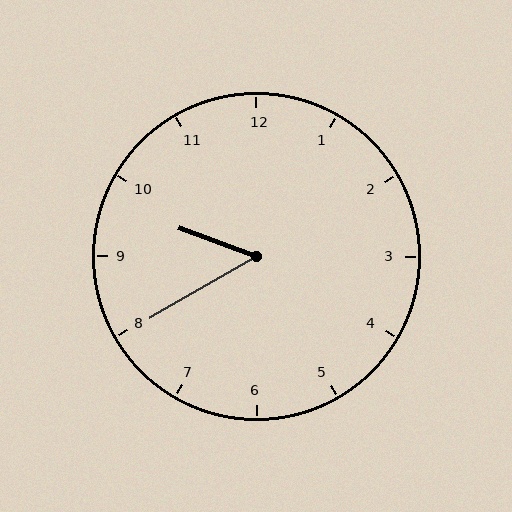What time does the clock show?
9:40.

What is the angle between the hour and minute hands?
Approximately 50 degrees.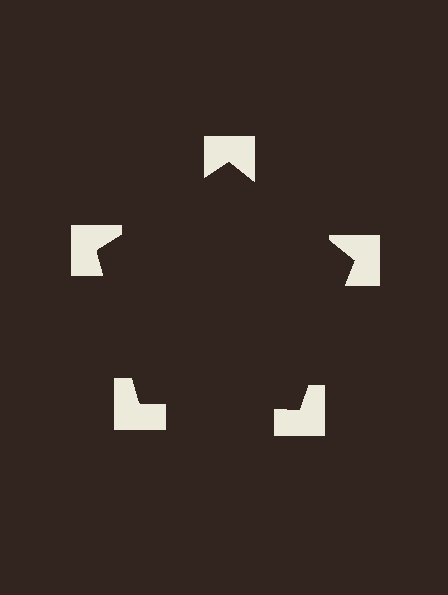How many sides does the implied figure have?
5 sides.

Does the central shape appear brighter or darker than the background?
It typically appears slightly darker than the background, even though no actual brightness change is drawn.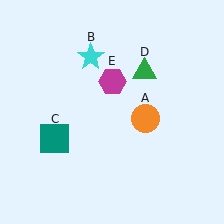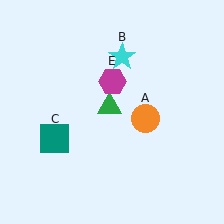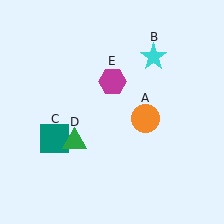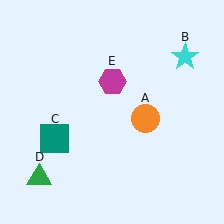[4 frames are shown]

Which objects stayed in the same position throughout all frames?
Orange circle (object A) and teal square (object C) and magenta hexagon (object E) remained stationary.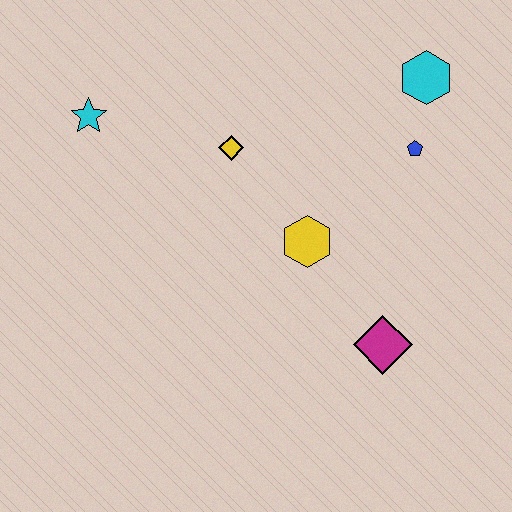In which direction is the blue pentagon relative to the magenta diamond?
The blue pentagon is above the magenta diamond.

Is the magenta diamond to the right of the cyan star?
Yes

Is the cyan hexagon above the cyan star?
Yes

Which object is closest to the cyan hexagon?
The blue pentagon is closest to the cyan hexagon.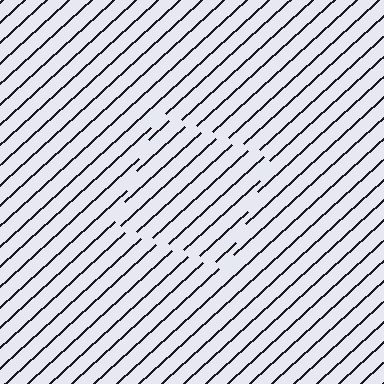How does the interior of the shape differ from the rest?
The interior of the shape contains the same grating, shifted by half a period — the contour is defined by the phase discontinuity where line-ends from the inner and outer gratings abut.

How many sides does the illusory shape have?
4 sides — the line-ends trace a square.